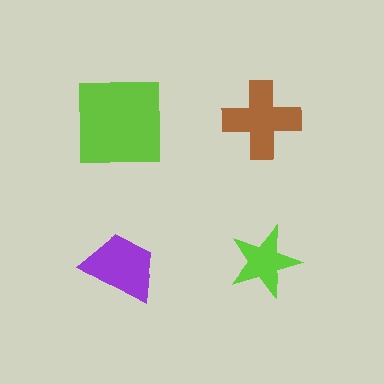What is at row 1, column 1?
A lime square.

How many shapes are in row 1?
2 shapes.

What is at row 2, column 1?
A purple trapezoid.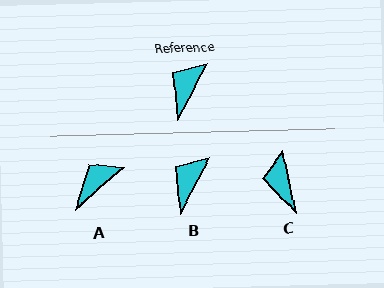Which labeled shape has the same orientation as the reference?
B.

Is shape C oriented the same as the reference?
No, it is off by about 38 degrees.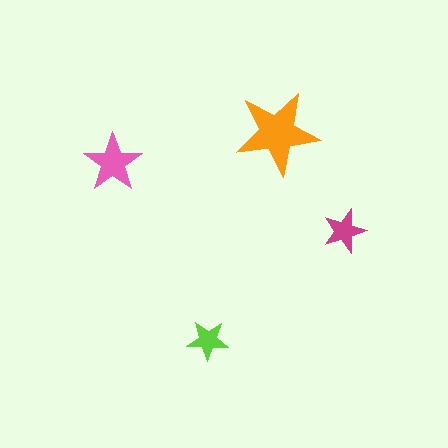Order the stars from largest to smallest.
the orange one, the pink one, the magenta one, the lime one.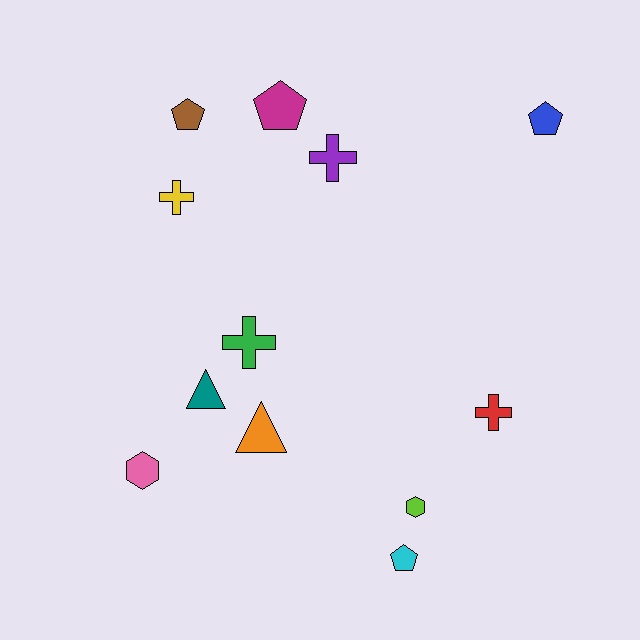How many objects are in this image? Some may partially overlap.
There are 12 objects.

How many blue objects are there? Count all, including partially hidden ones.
There is 1 blue object.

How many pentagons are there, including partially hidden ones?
There are 4 pentagons.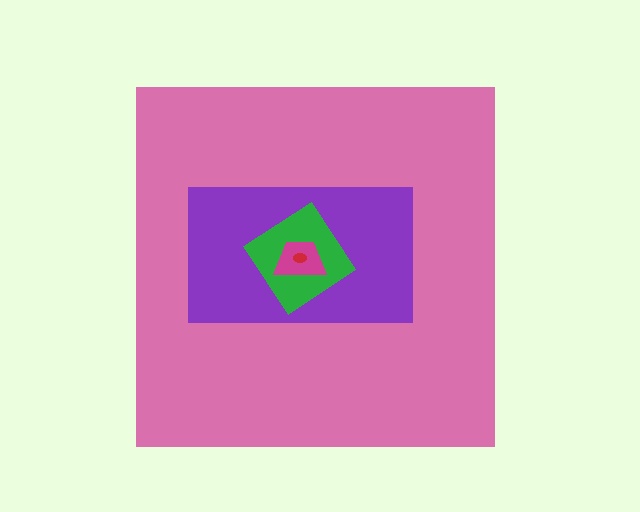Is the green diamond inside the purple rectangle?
Yes.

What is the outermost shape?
The pink square.